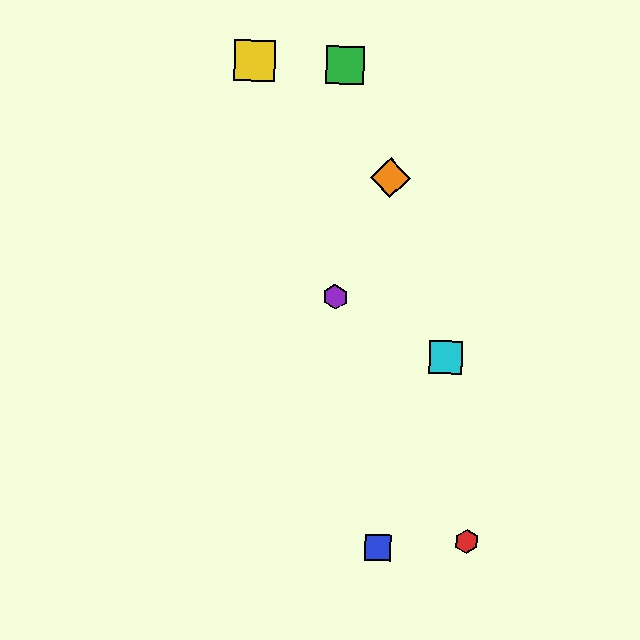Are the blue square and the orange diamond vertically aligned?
Yes, both are at x≈378.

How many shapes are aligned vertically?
2 shapes (the blue square, the orange diamond) are aligned vertically.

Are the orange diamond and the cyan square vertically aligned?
No, the orange diamond is at x≈391 and the cyan square is at x≈445.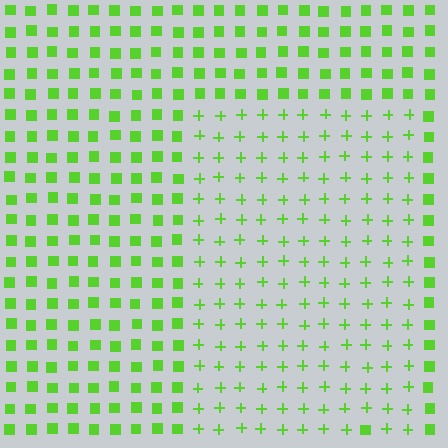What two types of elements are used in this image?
The image uses plus signs inside the rectangle region and squares outside it.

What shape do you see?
I see a rectangle.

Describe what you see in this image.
The image is filled with small lime elements arranged in a uniform grid. A rectangle-shaped region contains plus signs, while the surrounding area contains squares. The boundary is defined purely by the change in element shape.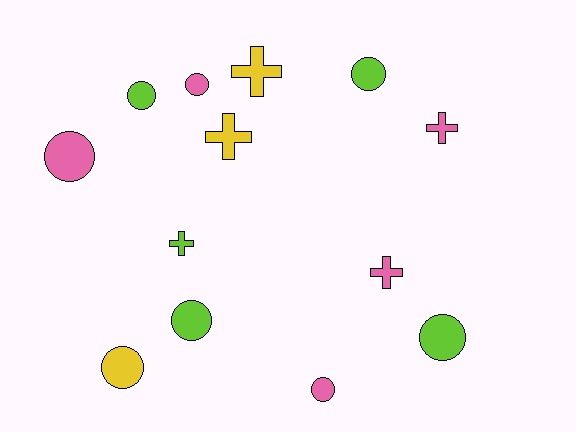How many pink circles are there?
There are 3 pink circles.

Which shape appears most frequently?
Circle, with 8 objects.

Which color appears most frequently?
Lime, with 5 objects.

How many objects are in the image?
There are 13 objects.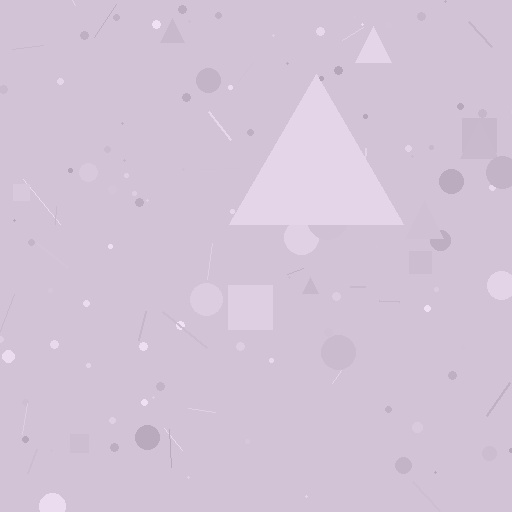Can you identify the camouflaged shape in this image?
The camouflaged shape is a triangle.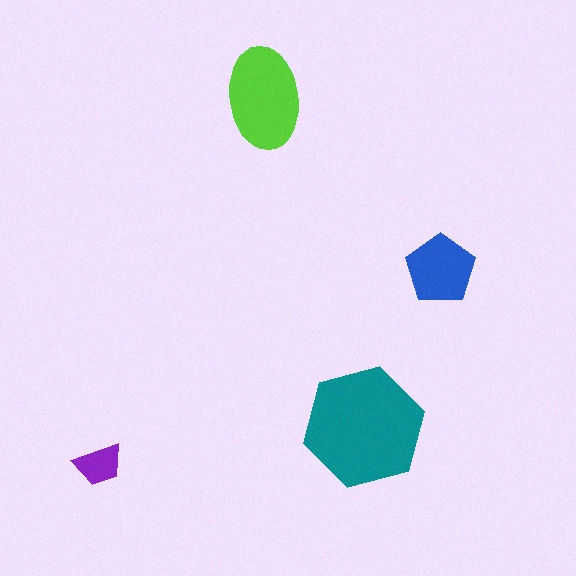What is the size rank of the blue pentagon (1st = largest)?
3rd.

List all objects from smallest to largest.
The purple trapezoid, the blue pentagon, the lime ellipse, the teal hexagon.